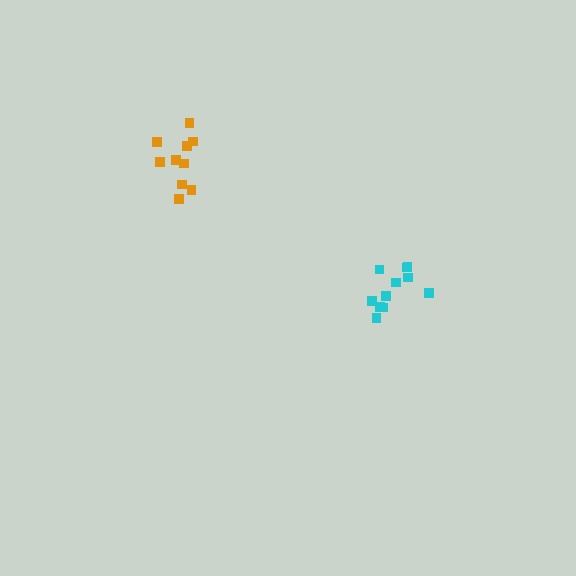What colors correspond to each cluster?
The clusters are colored: orange, cyan.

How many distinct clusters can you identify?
There are 2 distinct clusters.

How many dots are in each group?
Group 1: 10 dots, Group 2: 11 dots (21 total).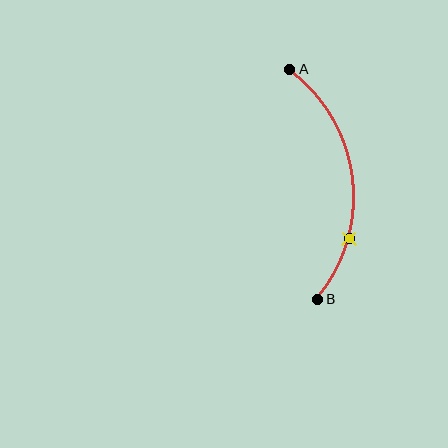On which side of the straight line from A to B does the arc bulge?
The arc bulges to the right of the straight line connecting A and B.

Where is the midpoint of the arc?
The arc midpoint is the point on the curve farthest from the straight line joining A and B. It sits to the right of that line.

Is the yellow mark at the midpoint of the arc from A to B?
No. The yellow mark lies on the arc but is closer to endpoint B. The arc midpoint would be at the point on the curve equidistant along the arc from both A and B.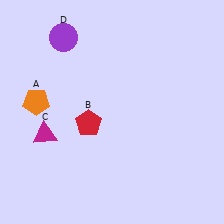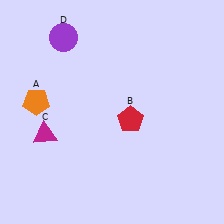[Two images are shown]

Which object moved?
The red pentagon (B) moved right.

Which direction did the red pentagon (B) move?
The red pentagon (B) moved right.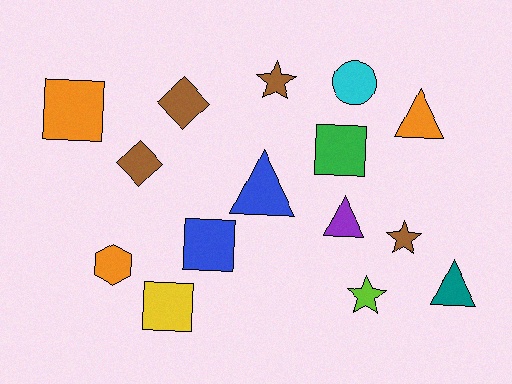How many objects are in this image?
There are 15 objects.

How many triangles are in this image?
There are 4 triangles.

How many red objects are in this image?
There are no red objects.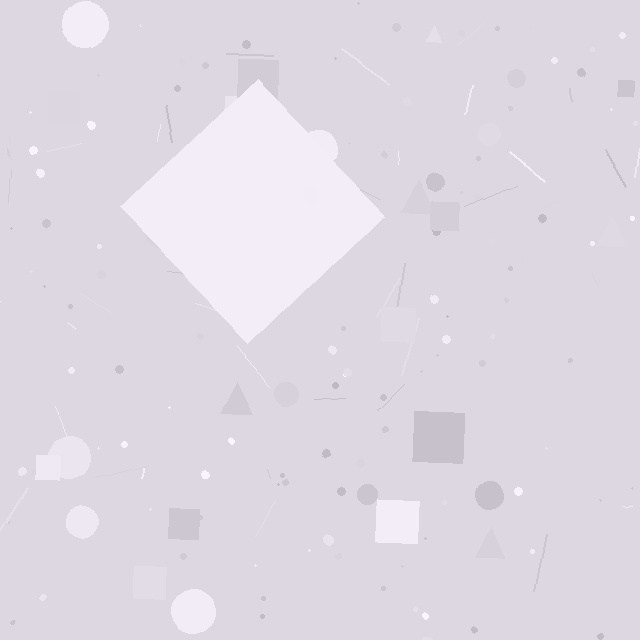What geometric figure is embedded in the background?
A diamond is embedded in the background.